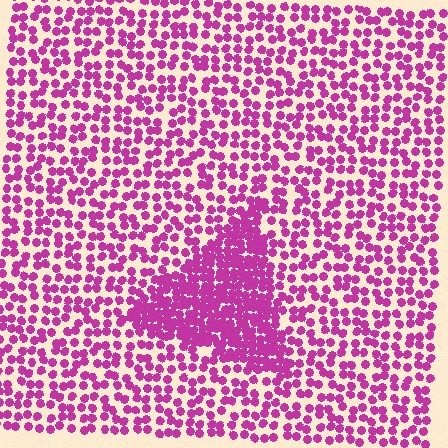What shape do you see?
I see a triangle.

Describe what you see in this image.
The image contains small magenta elements arranged at two different densities. A triangle-shaped region is visible where the elements are more densely packed than the surrounding area.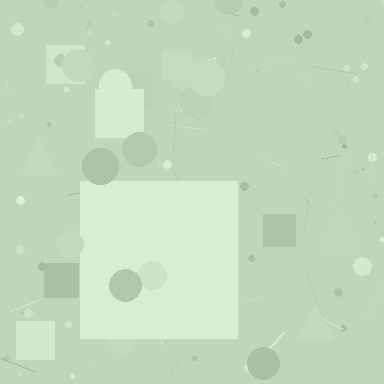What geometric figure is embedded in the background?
A square is embedded in the background.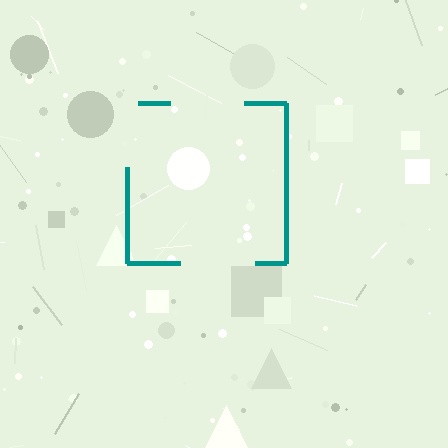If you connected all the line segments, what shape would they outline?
They would outline a square.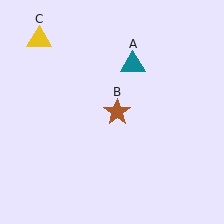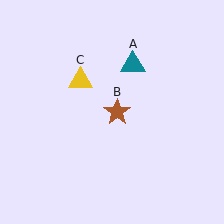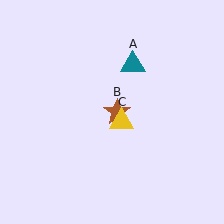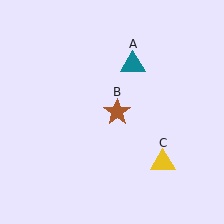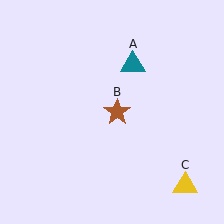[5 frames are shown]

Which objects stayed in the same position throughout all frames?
Teal triangle (object A) and brown star (object B) remained stationary.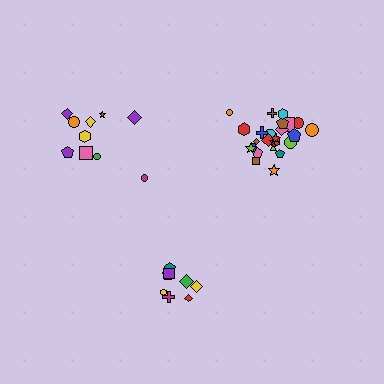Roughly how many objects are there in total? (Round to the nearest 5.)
Roughly 45 objects in total.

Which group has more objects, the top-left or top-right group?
The top-right group.